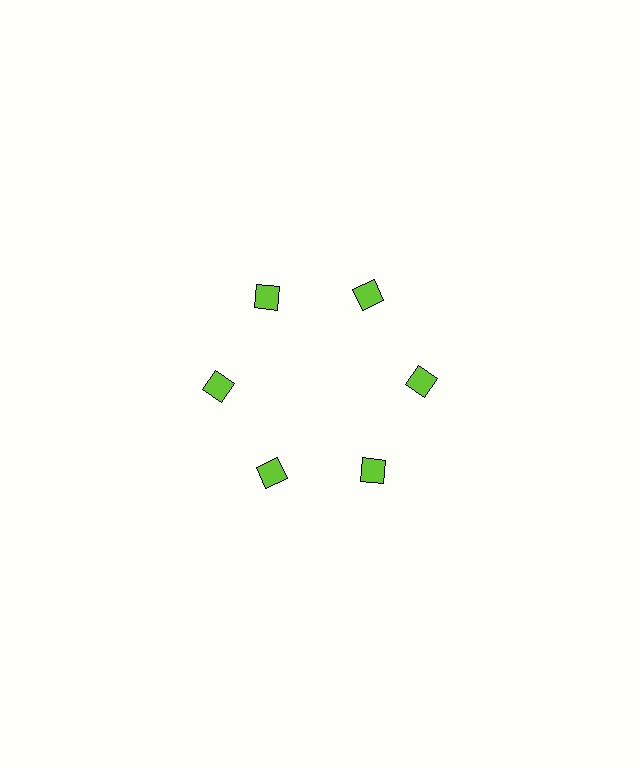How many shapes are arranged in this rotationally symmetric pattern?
There are 6 shapes, arranged in 6 groups of 1.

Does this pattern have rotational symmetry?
Yes, this pattern has 6-fold rotational symmetry. It looks the same after rotating 60 degrees around the center.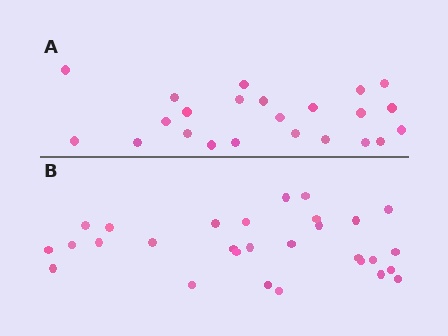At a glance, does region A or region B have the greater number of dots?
Region B (the bottom region) has more dots.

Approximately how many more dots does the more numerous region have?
Region B has about 6 more dots than region A.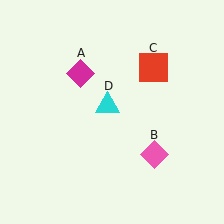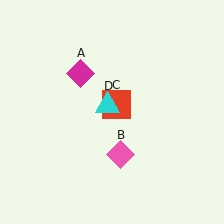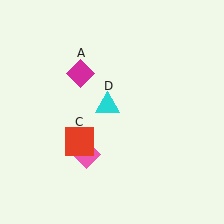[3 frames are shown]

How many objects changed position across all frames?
2 objects changed position: pink diamond (object B), red square (object C).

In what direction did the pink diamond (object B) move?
The pink diamond (object B) moved left.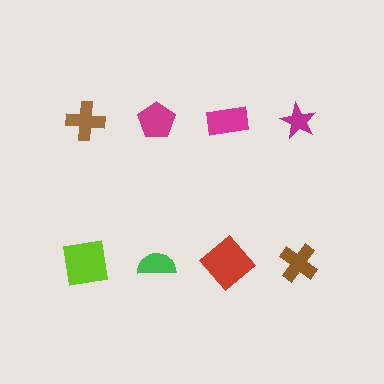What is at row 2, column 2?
A green semicircle.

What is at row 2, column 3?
A red diamond.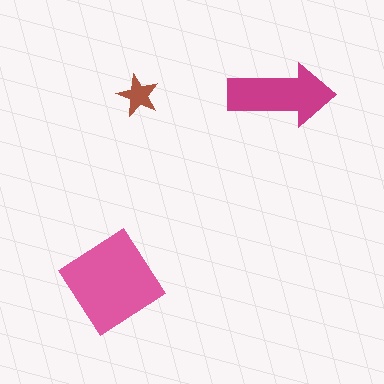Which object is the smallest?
The brown star.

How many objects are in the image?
There are 3 objects in the image.